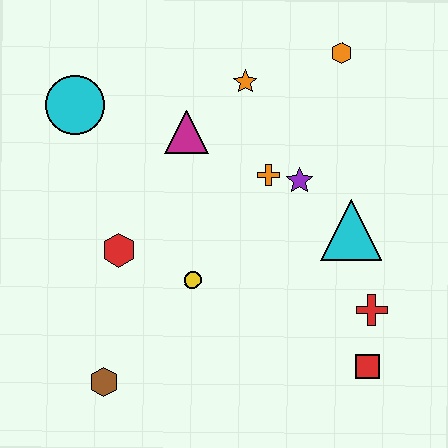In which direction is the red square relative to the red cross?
The red square is below the red cross.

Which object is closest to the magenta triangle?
The orange star is closest to the magenta triangle.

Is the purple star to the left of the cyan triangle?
Yes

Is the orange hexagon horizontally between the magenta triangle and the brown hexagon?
No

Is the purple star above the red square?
Yes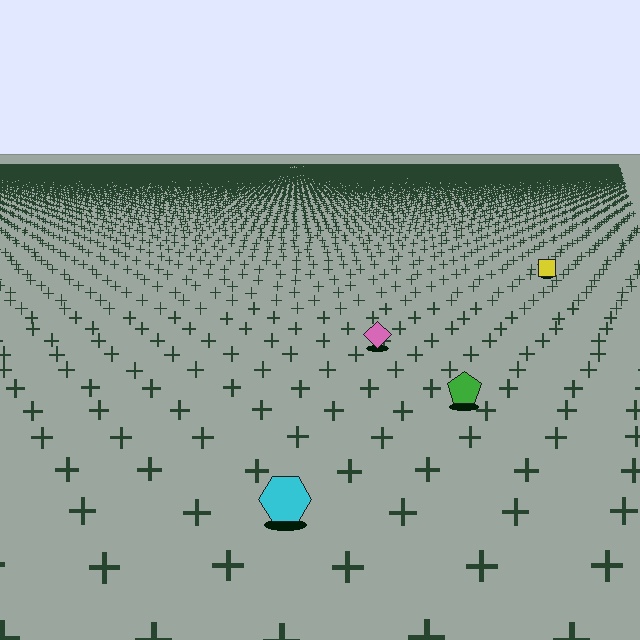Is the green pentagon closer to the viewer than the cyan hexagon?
No. The cyan hexagon is closer — you can tell from the texture gradient: the ground texture is coarser near it.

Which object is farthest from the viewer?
The yellow square is farthest from the viewer. It appears smaller and the ground texture around it is denser.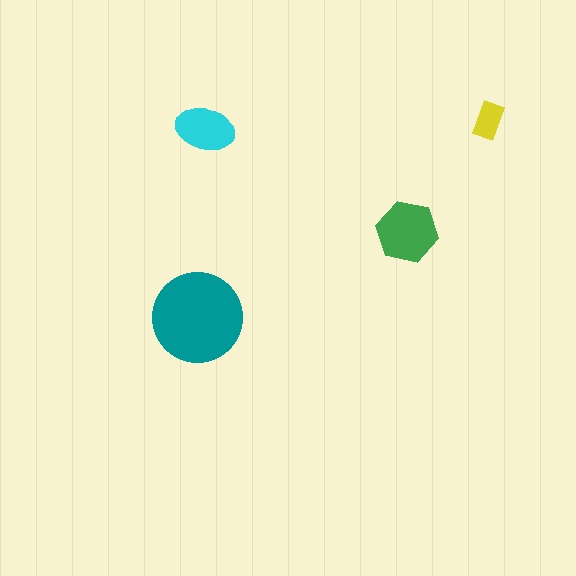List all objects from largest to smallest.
The teal circle, the green hexagon, the cyan ellipse, the yellow rectangle.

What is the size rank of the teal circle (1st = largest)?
1st.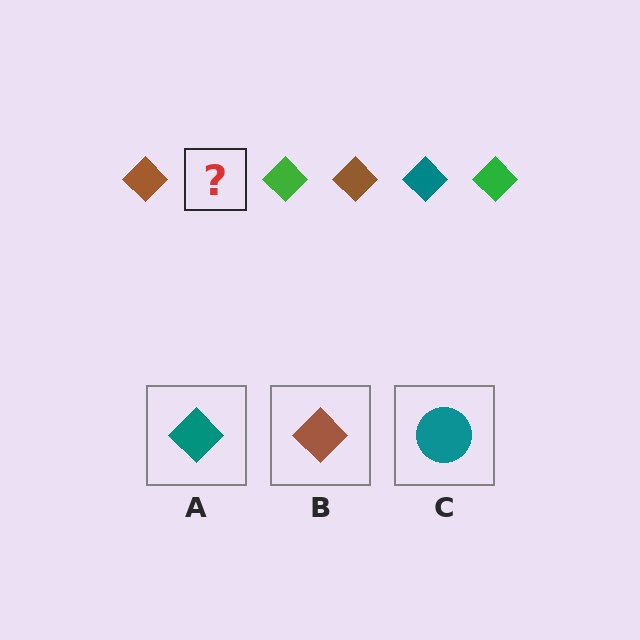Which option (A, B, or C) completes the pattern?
A.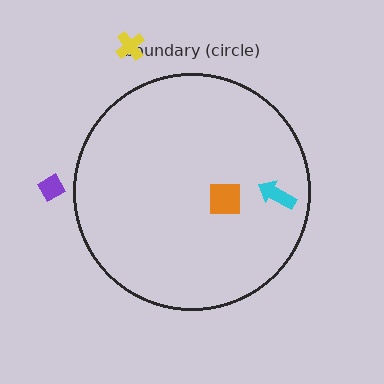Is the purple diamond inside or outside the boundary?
Outside.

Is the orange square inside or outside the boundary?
Inside.